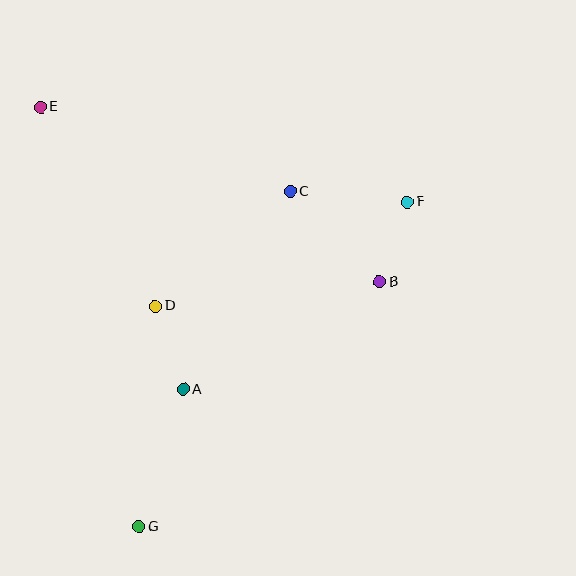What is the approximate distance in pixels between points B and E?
The distance between B and E is approximately 381 pixels.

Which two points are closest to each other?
Points B and F are closest to each other.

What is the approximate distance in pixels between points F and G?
The distance between F and G is approximately 422 pixels.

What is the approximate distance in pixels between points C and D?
The distance between C and D is approximately 177 pixels.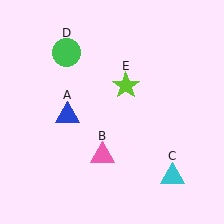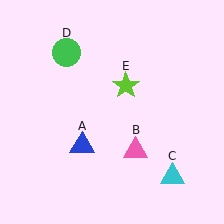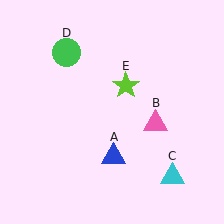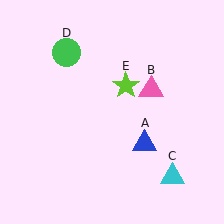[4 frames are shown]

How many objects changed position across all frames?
2 objects changed position: blue triangle (object A), pink triangle (object B).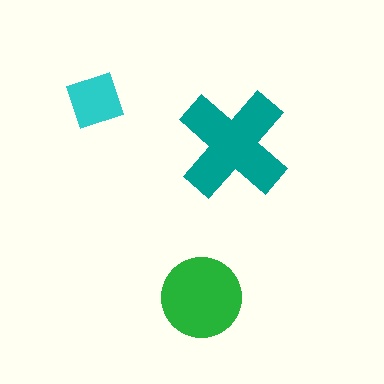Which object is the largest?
The teal cross.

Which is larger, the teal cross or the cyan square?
The teal cross.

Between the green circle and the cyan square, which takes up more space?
The green circle.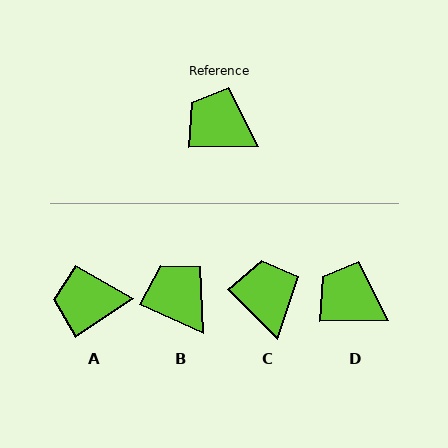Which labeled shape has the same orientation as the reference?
D.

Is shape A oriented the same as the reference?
No, it is off by about 34 degrees.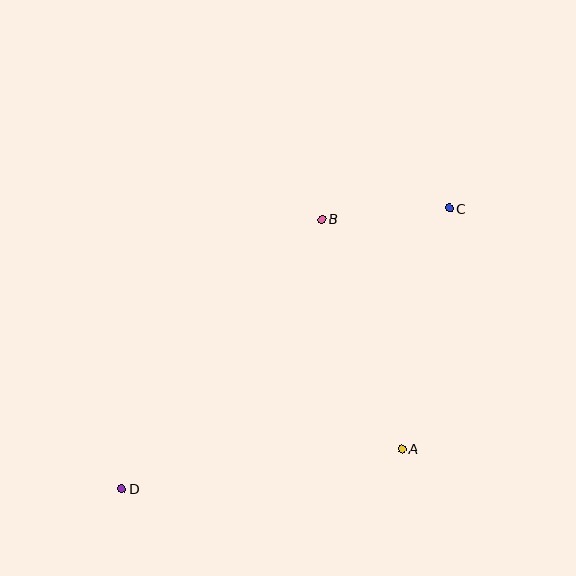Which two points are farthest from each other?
Points C and D are farthest from each other.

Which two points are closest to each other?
Points B and C are closest to each other.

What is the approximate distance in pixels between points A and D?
The distance between A and D is approximately 283 pixels.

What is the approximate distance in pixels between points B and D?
The distance between B and D is approximately 336 pixels.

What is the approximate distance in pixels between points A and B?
The distance between A and B is approximately 244 pixels.